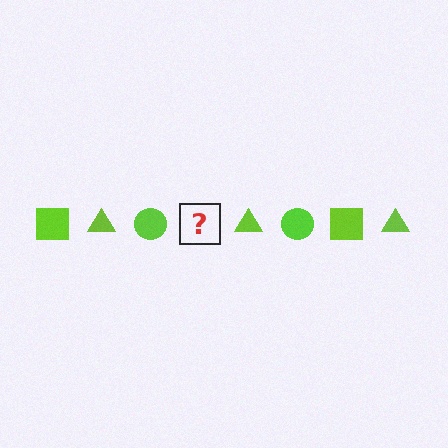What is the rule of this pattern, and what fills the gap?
The rule is that the pattern cycles through square, triangle, circle shapes in lime. The gap should be filled with a lime square.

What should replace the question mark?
The question mark should be replaced with a lime square.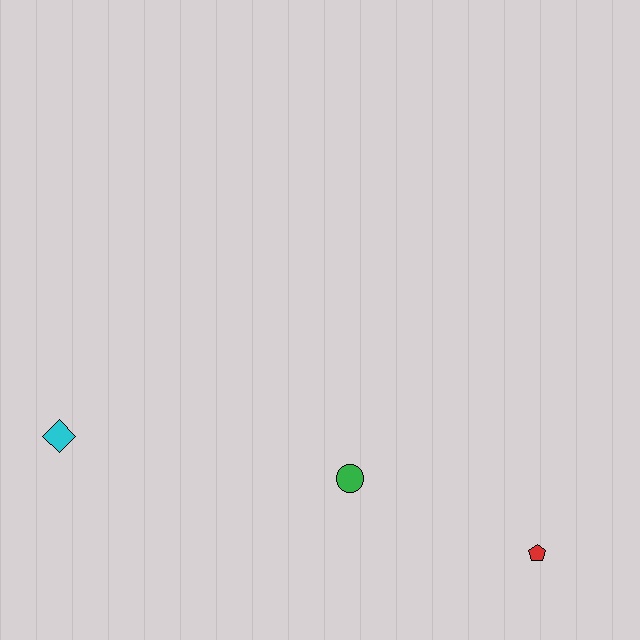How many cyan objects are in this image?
There is 1 cyan object.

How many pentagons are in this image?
There is 1 pentagon.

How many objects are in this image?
There are 3 objects.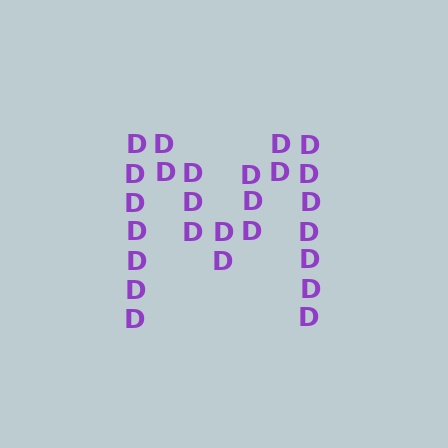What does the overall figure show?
The overall figure shows the letter M.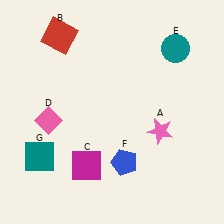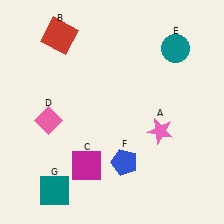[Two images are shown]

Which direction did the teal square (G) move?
The teal square (G) moved down.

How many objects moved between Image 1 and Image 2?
1 object moved between the two images.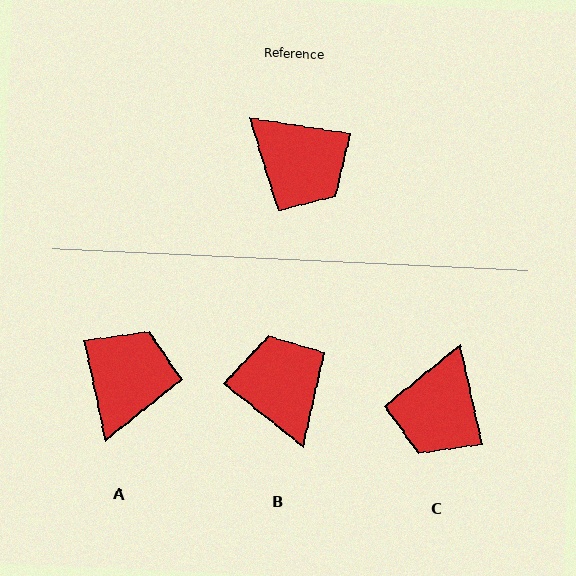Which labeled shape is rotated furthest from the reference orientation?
B, about 150 degrees away.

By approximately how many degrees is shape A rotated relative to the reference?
Approximately 111 degrees counter-clockwise.